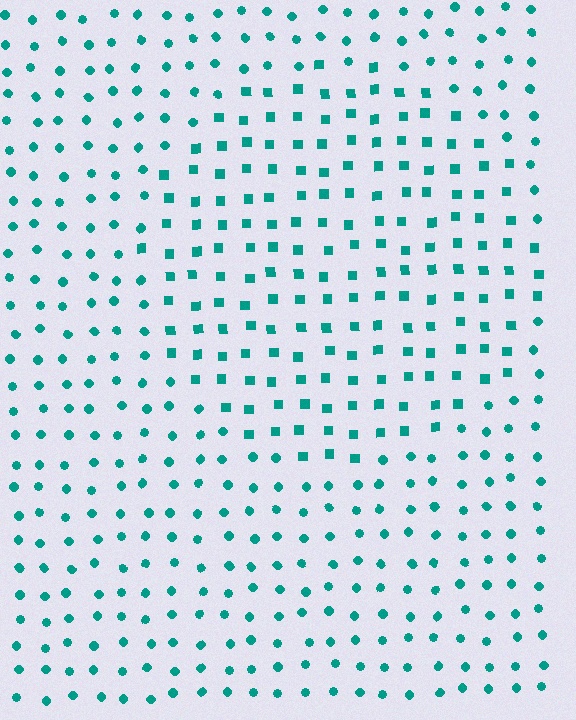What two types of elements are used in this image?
The image uses squares inside the circle region and circles outside it.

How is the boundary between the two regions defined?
The boundary is defined by a change in element shape: squares inside vs. circles outside. All elements share the same color and spacing.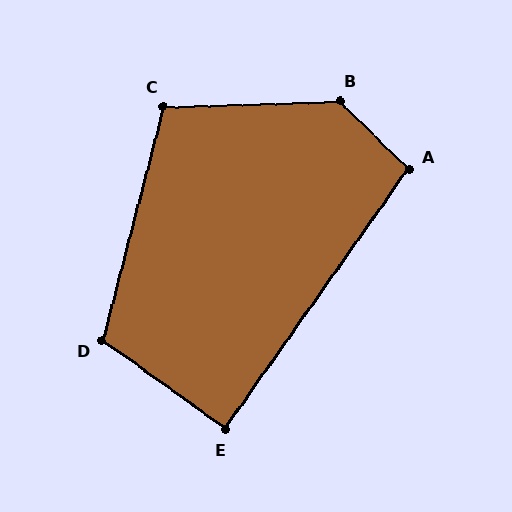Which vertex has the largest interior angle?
B, at approximately 134 degrees.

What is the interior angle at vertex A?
Approximately 99 degrees (obtuse).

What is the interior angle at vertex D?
Approximately 111 degrees (obtuse).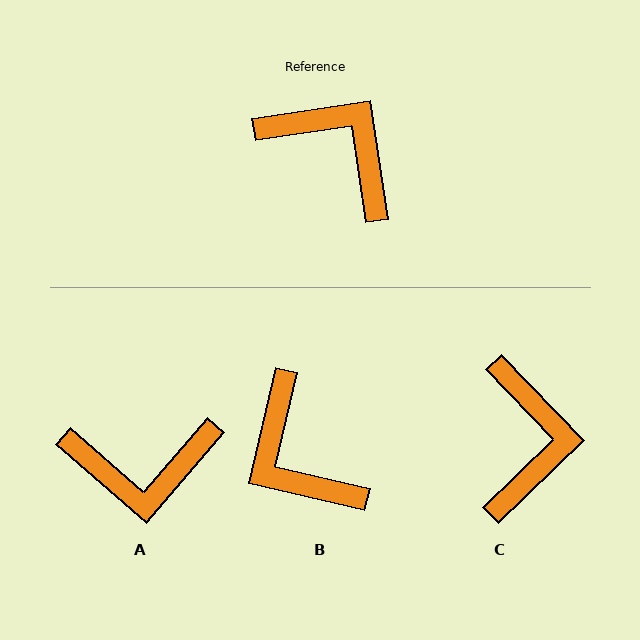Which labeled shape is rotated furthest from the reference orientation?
B, about 159 degrees away.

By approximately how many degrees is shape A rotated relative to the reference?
Approximately 139 degrees clockwise.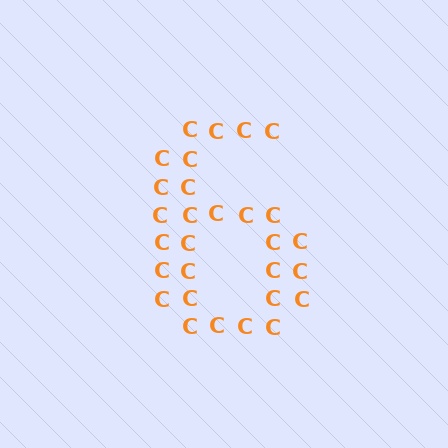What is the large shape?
The large shape is the digit 6.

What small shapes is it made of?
It is made of small letter C's.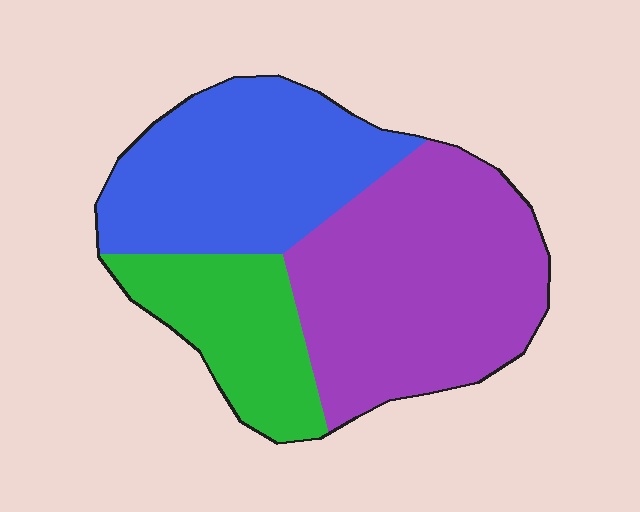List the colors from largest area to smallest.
From largest to smallest: purple, blue, green.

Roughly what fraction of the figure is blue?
Blue covers around 35% of the figure.